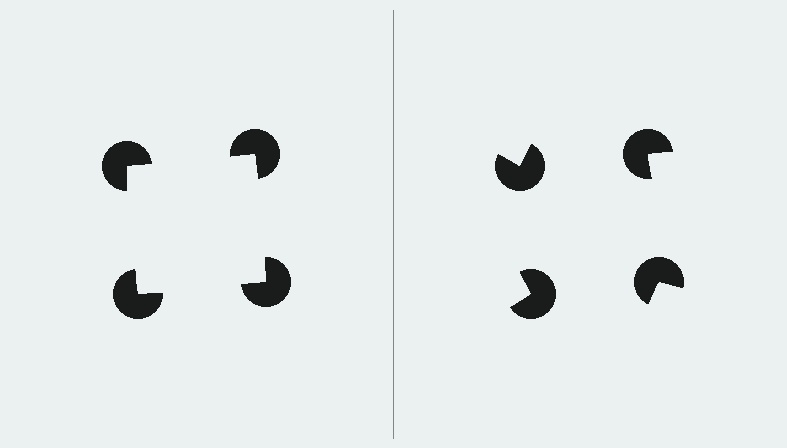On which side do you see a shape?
An illusory square appears on the left side. On the right side the wedge cuts are rotated, so no coherent shape forms.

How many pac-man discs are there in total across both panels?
8 — 4 on each side.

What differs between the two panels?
The pac-man discs are positioned identically on both sides; only the wedge orientations differ. On the left they align to a square; on the right they are misaligned.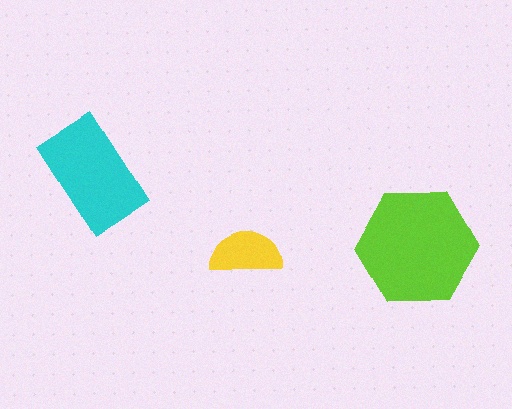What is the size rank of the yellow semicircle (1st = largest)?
3rd.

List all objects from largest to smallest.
The lime hexagon, the cyan rectangle, the yellow semicircle.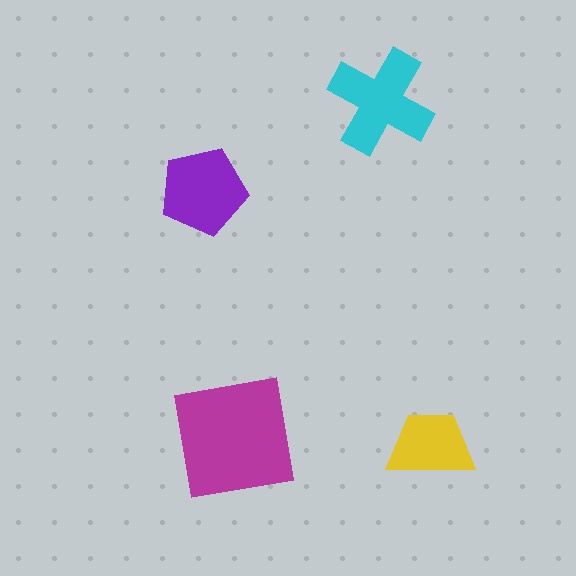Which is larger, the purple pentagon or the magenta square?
The magenta square.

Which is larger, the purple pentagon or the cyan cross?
The cyan cross.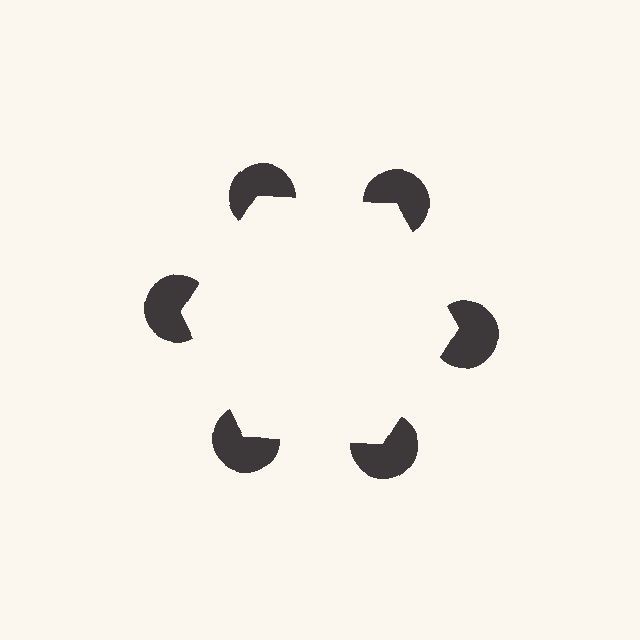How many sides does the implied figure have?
6 sides.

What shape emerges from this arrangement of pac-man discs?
An illusory hexagon — its edges are inferred from the aligned wedge cuts in the pac-man discs, not physically drawn.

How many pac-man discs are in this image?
There are 6 — one at each vertex of the illusory hexagon.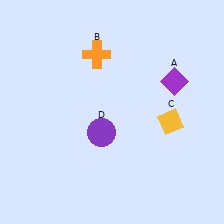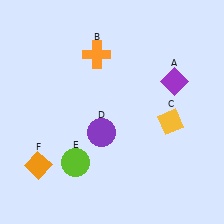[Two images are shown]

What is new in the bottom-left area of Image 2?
A lime circle (E) was added in the bottom-left area of Image 2.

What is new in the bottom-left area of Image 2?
An orange diamond (F) was added in the bottom-left area of Image 2.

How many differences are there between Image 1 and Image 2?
There are 2 differences between the two images.